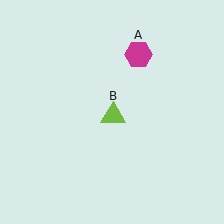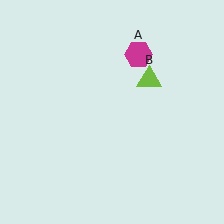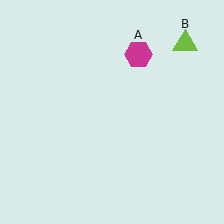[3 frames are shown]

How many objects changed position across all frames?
1 object changed position: lime triangle (object B).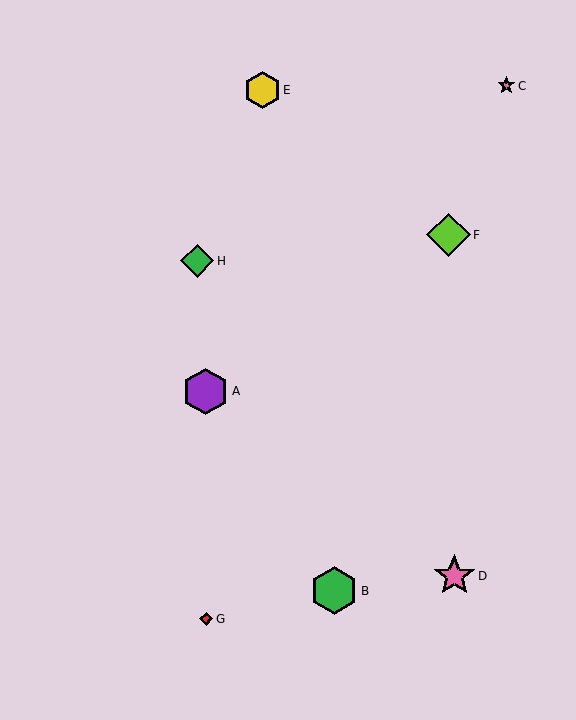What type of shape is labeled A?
Shape A is a purple hexagon.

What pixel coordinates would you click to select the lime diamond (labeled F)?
Click at (449, 235) to select the lime diamond F.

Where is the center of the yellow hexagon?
The center of the yellow hexagon is at (262, 90).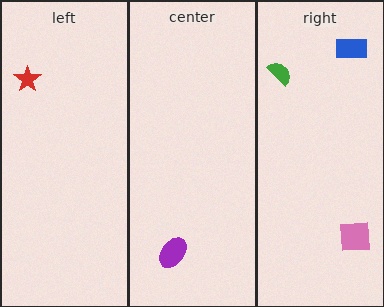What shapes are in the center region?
The purple ellipse.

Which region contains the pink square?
The right region.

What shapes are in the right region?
The pink square, the blue rectangle, the green semicircle.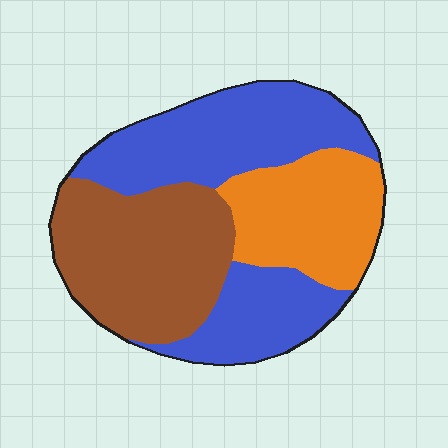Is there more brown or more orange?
Brown.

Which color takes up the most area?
Blue, at roughly 45%.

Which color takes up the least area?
Orange, at roughly 25%.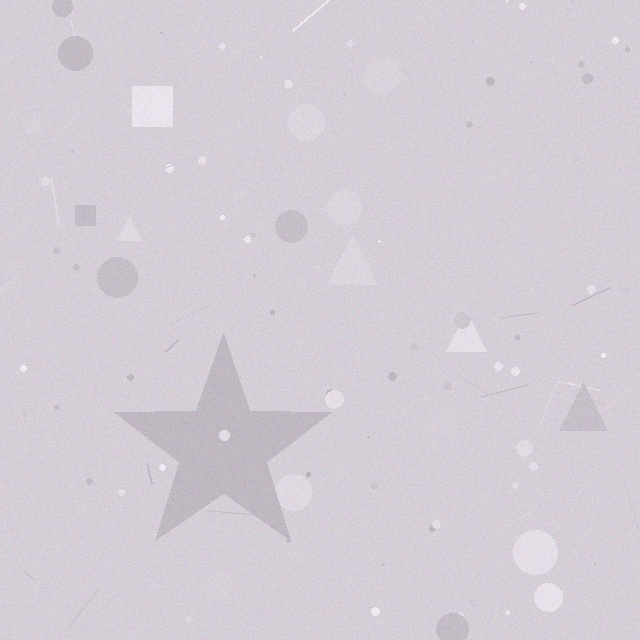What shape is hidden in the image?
A star is hidden in the image.